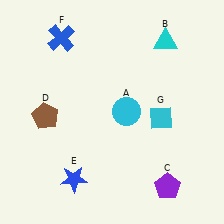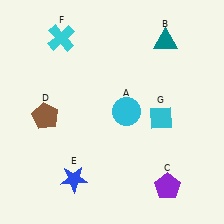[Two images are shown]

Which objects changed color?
B changed from cyan to teal. F changed from blue to cyan.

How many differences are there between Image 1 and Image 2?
There are 2 differences between the two images.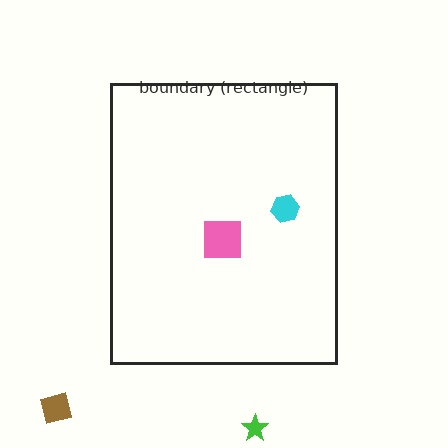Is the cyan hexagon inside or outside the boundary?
Inside.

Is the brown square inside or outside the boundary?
Outside.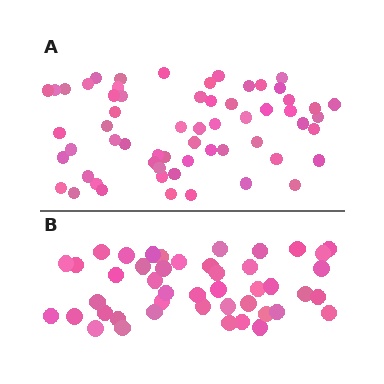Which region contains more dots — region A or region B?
Region A (the top region) has more dots.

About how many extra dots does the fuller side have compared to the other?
Region A has approximately 15 more dots than region B.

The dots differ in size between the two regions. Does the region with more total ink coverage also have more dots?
No. Region B has more total ink coverage because its dots are larger, but region A actually contains more individual dots. Total area can be misleading — the number of items is what matters here.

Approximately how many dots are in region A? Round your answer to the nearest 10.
About 60 dots.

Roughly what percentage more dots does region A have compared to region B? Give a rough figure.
About 35% more.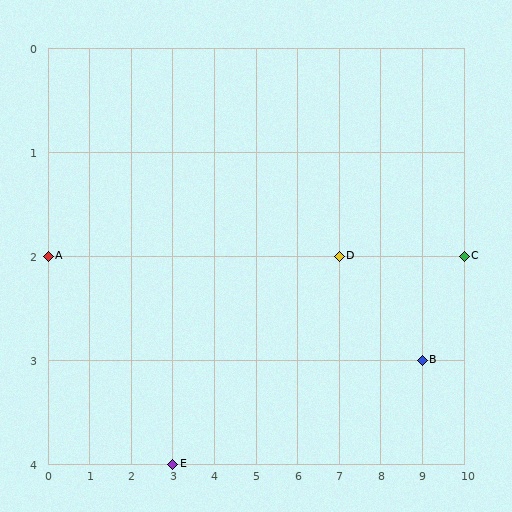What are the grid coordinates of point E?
Point E is at grid coordinates (3, 4).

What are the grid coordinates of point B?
Point B is at grid coordinates (9, 3).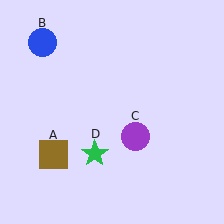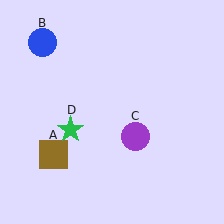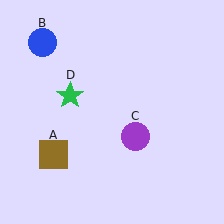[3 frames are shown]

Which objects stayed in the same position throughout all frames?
Brown square (object A) and blue circle (object B) and purple circle (object C) remained stationary.